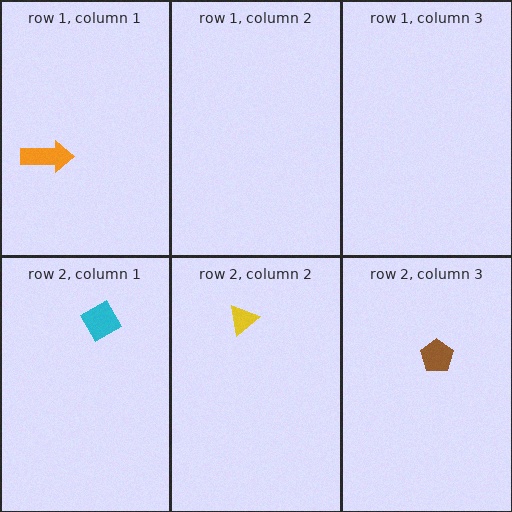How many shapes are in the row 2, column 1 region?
1.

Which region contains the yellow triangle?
The row 2, column 2 region.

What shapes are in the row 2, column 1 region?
The cyan diamond.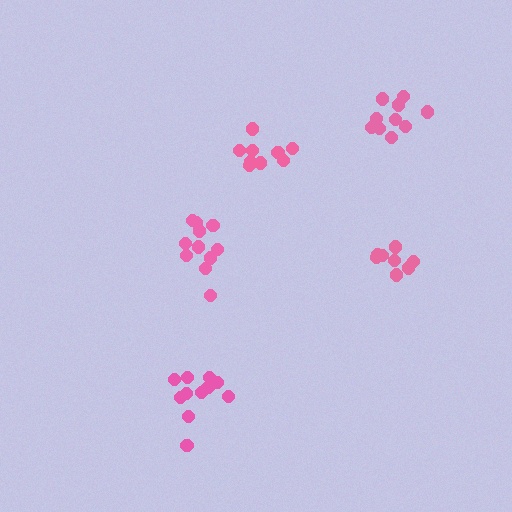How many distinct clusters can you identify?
There are 5 distinct clusters.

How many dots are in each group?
Group 1: 8 dots, Group 2: 9 dots, Group 3: 11 dots, Group 4: 10 dots, Group 5: 11 dots (49 total).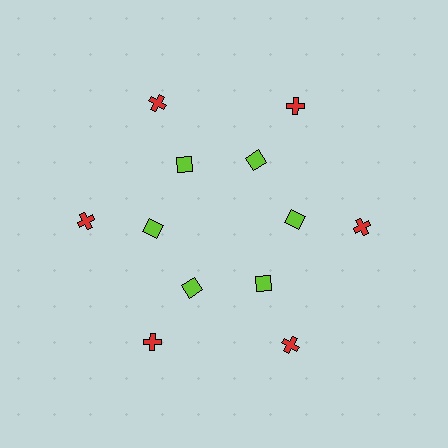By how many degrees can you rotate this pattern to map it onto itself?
The pattern maps onto itself every 60 degrees of rotation.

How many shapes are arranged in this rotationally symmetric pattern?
There are 12 shapes, arranged in 6 groups of 2.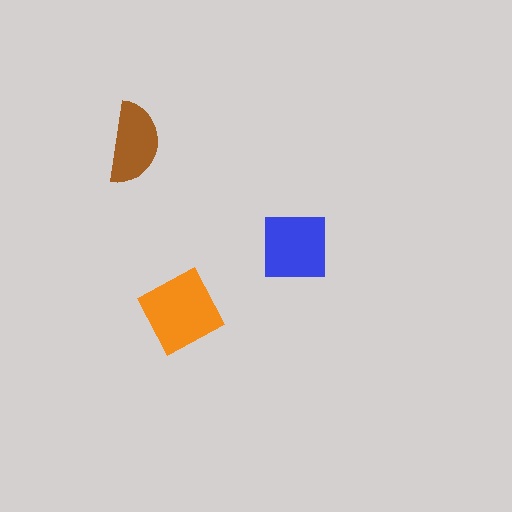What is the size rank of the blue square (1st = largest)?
2nd.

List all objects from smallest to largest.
The brown semicircle, the blue square, the orange diamond.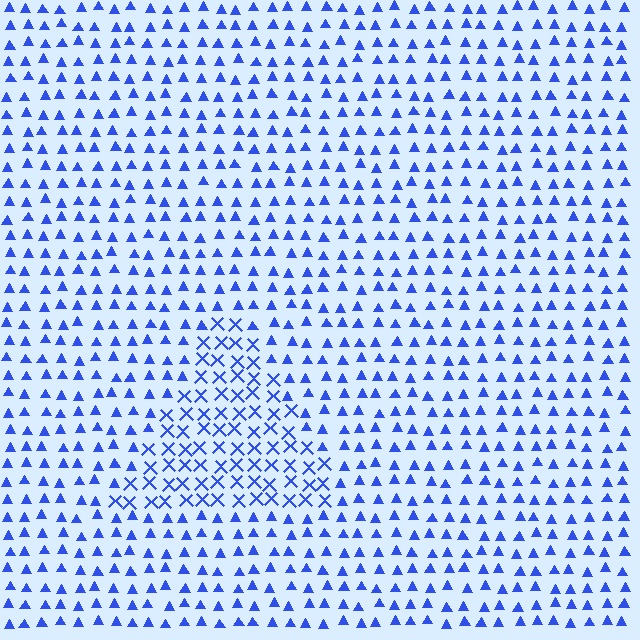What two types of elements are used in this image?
The image uses X marks inside the triangle region and triangles outside it.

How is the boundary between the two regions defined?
The boundary is defined by a change in element shape: X marks inside vs. triangles outside. All elements share the same color and spacing.